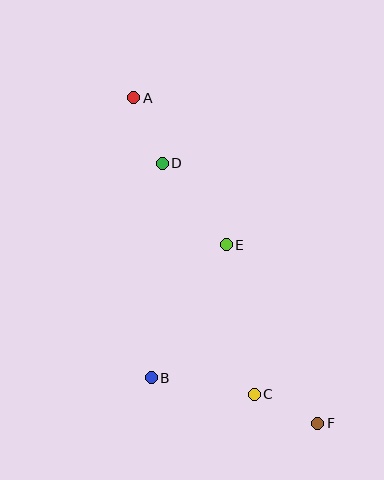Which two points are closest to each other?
Points C and F are closest to each other.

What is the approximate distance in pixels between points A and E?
The distance between A and E is approximately 173 pixels.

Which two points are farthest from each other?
Points A and F are farthest from each other.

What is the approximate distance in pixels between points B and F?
The distance between B and F is approximately 173 pixels.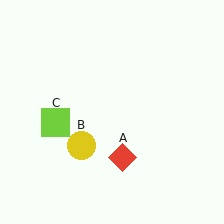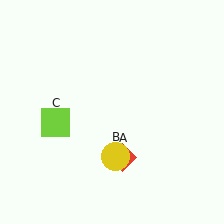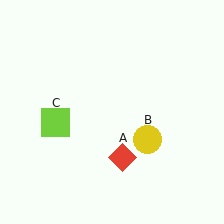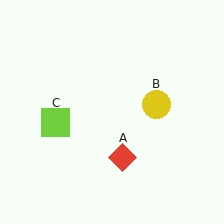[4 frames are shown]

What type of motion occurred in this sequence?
The yellow circle (object B) rotated counterclockwise around the center of the scene.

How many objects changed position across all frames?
1 object changed position: yellow circle (object B).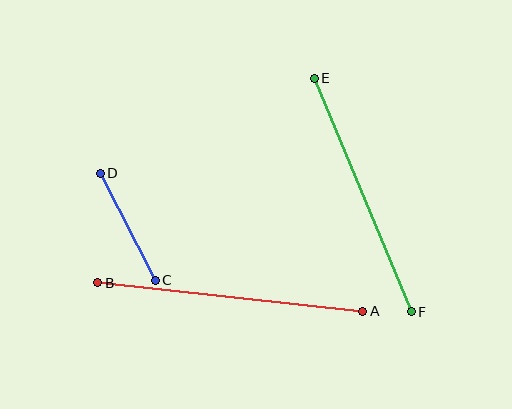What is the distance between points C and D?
The distance is approximately 120 pixels.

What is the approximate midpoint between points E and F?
The midpoint is at approximately (363, 195) pixels.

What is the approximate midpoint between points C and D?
The midpoint is at approximately (128, 227) pixels.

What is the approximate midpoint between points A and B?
The midpoint is at approximately (230, 297) pixels.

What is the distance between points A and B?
The distance is approximately 267 pixels.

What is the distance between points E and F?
The distance is approximately 253 pixels.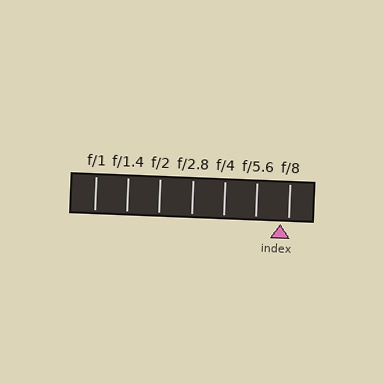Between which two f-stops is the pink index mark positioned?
The index mark is between f/5.6 and f/8.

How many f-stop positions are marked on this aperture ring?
There are 7 f-stop positions marked.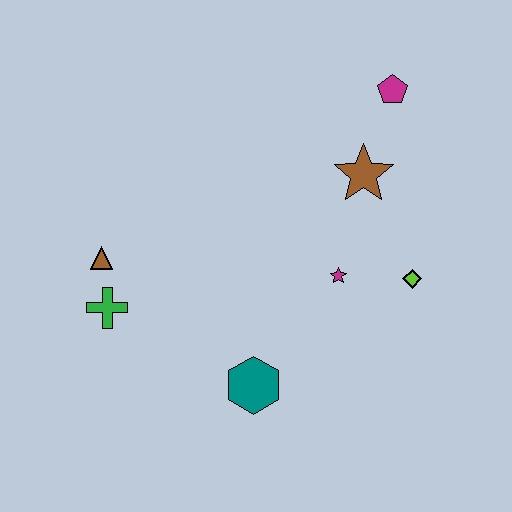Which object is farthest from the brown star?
The green cross is farthest from the brown star.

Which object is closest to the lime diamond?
The magenta star is closest to the lime diamond.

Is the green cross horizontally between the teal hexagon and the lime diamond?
No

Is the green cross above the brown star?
No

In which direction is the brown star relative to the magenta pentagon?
The brown star is below the magenta pentagon.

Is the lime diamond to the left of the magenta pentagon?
No